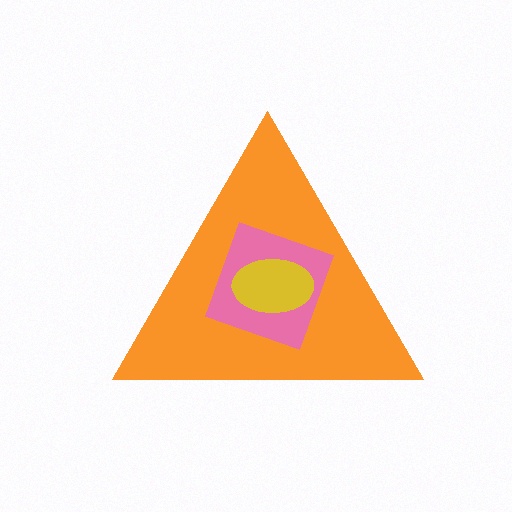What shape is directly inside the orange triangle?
The pink square.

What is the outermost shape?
The orange triangle.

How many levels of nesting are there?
3.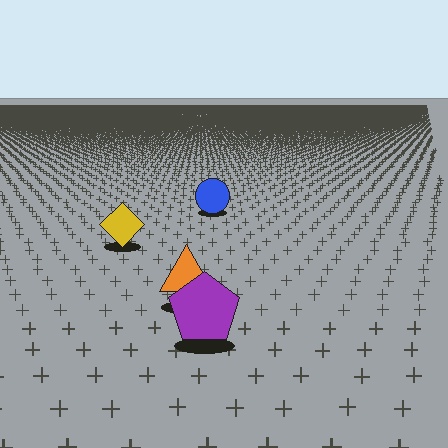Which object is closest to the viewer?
The purple pentagon is closest. The texture marks near it are larger and more spread out.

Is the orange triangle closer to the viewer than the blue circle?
Yes. The orange triangle is closer — you can tell from the texture gradient: the ground texture is coarser near it.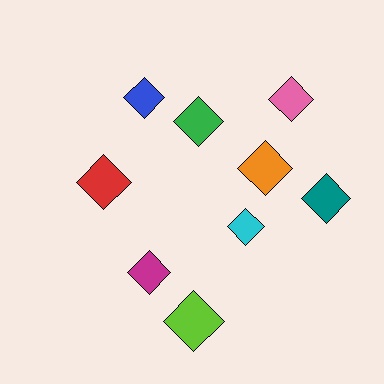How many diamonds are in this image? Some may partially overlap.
There are 9 diamonds.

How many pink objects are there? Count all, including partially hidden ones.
There is 1 pink object.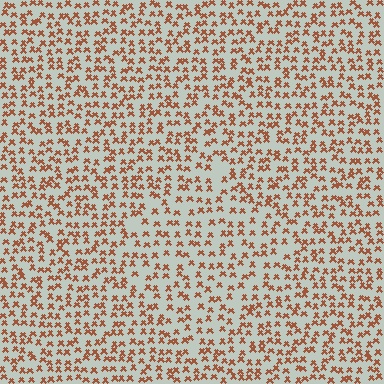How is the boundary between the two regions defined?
The boundary is defined by a change in element density (approximately 1.4x ratio). All elements are the same color, size, and shape.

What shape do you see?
I see a diamond.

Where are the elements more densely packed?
The elements are more densely packed outside the diamond boundary.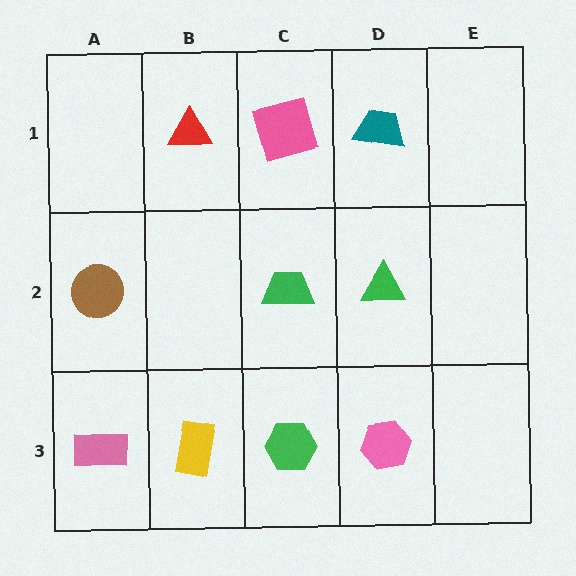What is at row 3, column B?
A yellow rectangle.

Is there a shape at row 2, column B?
No, that cell is empty.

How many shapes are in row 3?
4 shapes.